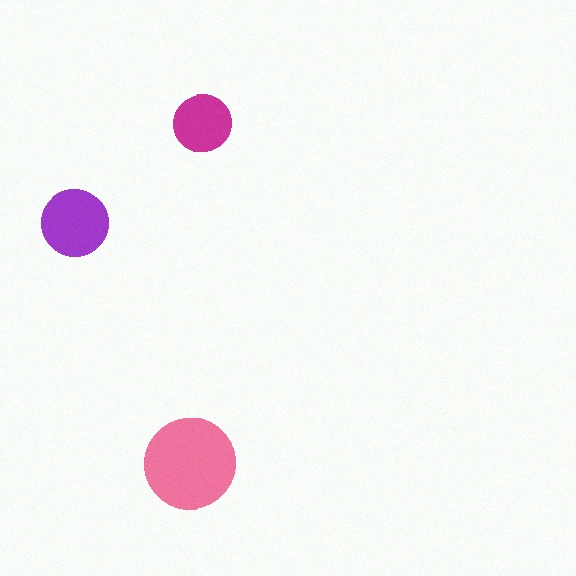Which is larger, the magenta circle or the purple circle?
The purple one.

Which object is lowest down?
The pink circle is bottommost.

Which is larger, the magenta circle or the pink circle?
The pink one.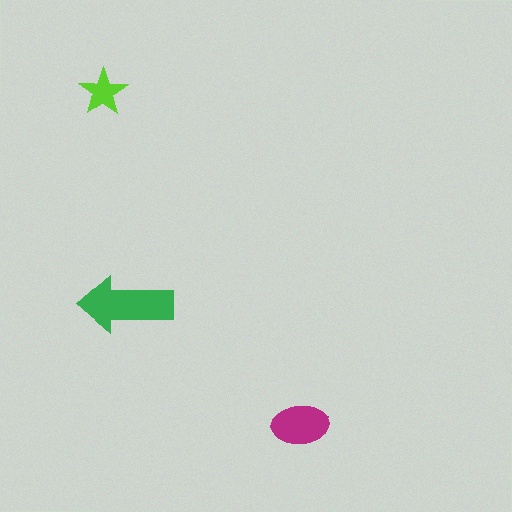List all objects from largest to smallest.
The green arrow, the magenta ellipse, the lime star.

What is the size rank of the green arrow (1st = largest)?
1st.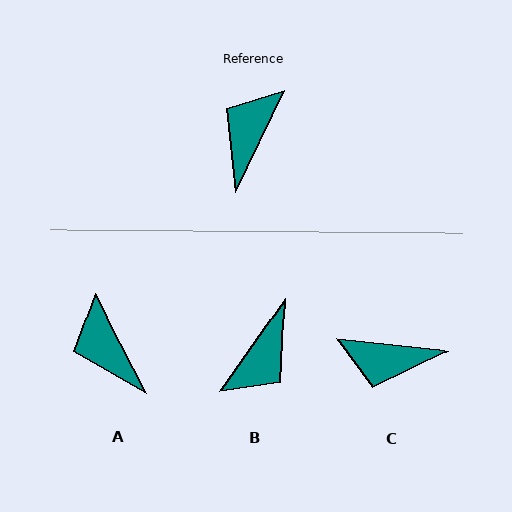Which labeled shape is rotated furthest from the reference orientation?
B, about 171 degrees away.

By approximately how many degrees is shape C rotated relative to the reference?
Approximately 110 degrees counter-clockwise.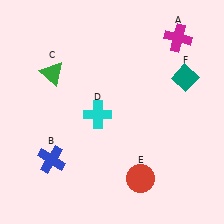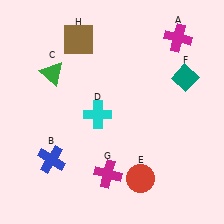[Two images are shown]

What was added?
A magenta cross (G), a brown square (H) were added in Image 2.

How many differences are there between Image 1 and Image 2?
There are 2 differences between the two images.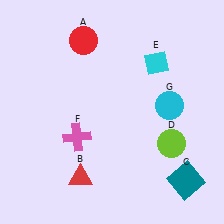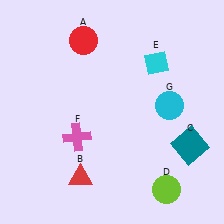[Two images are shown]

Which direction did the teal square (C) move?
The teal square (C) moved up.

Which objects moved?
The objects that moved are: the teal square (C), the lime circle (D).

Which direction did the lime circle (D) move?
The lime circle (D) moved down.